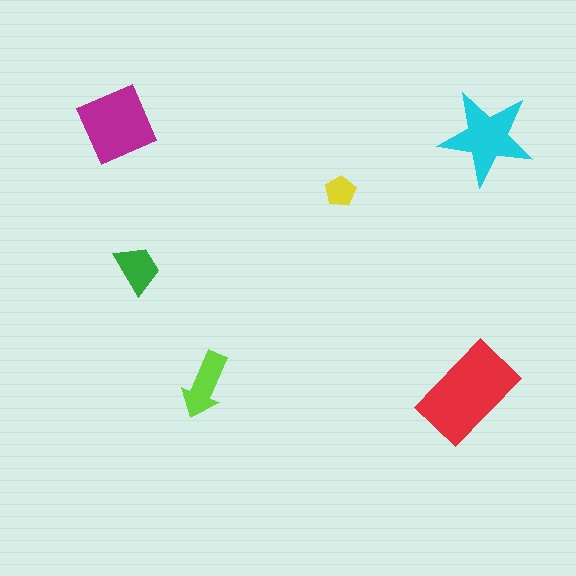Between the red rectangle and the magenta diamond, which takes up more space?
The red rectangle.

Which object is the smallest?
The yellow pentagon.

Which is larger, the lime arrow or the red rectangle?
The red rectangle.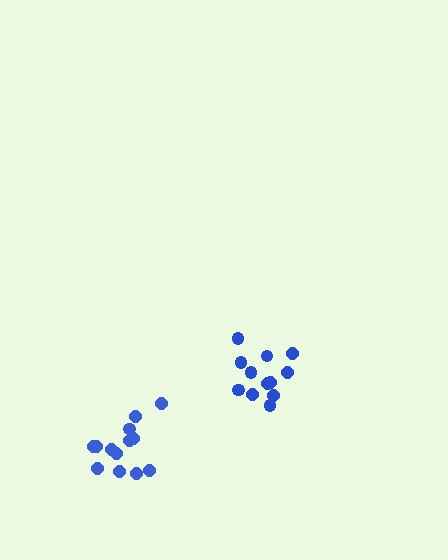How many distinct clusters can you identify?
There are 2 distinct clusters.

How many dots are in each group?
Group 1: 12 dots, Group 2: 13 dots (25 total).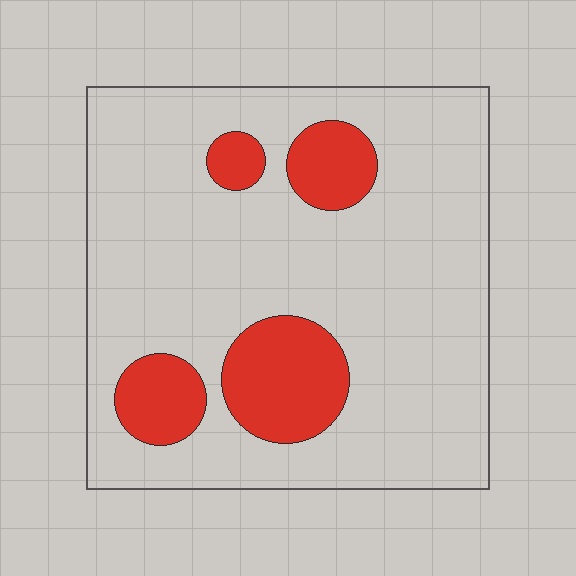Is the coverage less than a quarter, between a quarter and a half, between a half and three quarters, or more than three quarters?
Less than a quarter.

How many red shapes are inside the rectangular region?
4.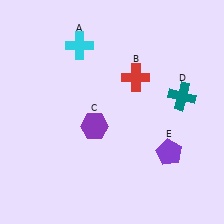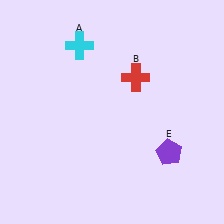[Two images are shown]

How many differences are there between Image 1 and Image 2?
There are 2 differences between the two images.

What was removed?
The purple hexagon (C), the teal cross (D) were removed in Image 2.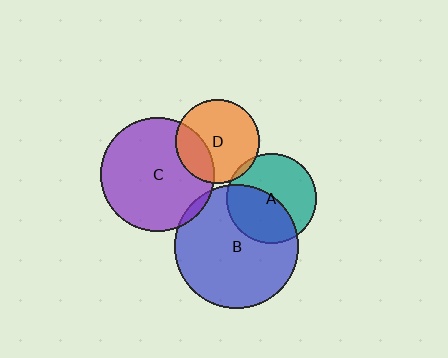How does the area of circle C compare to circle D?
Approximately 1.8 times.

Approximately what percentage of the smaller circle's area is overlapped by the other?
Approximately 25%.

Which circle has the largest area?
Circle B (blue).